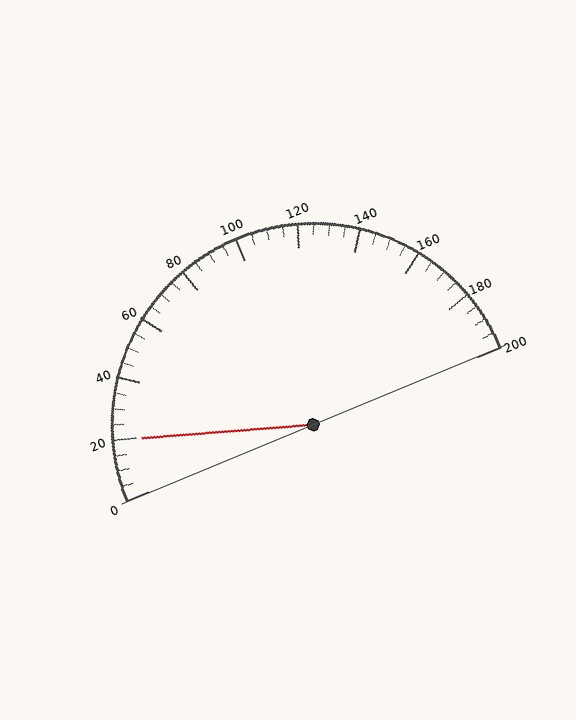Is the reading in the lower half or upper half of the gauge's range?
The reading is in the lower half of the range (0 to 200).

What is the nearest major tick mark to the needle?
The nearest major tick mark is 20.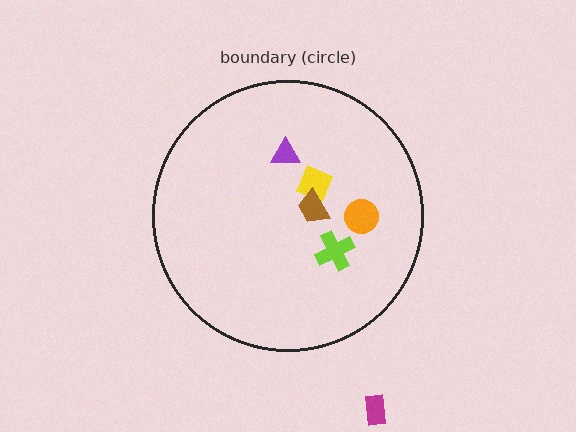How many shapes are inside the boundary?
5 inside, 1 outside.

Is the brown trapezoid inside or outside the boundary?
Inside.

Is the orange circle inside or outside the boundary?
Inside.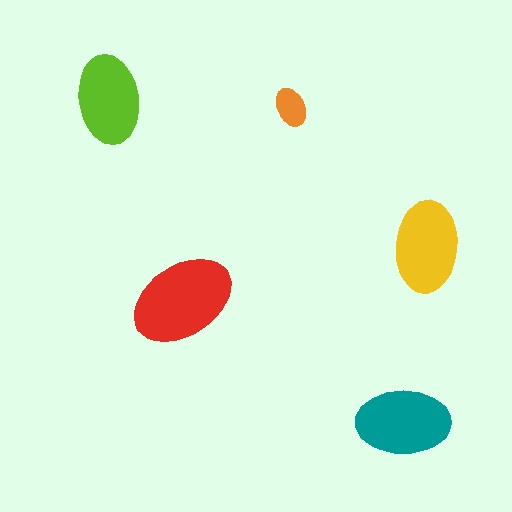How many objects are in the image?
There are 5 objects in the image.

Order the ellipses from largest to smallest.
the red one, the teal one, the yellow one, the lime one, the orange one.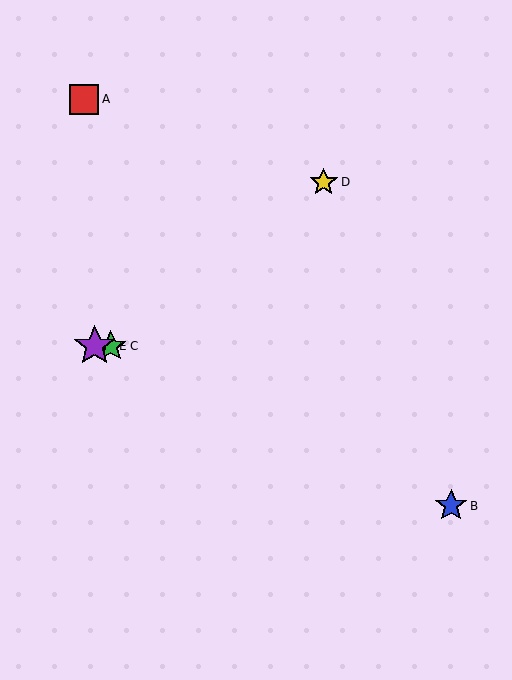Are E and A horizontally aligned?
No, E is at y≈346 and A is at y≈99.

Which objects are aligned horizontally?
Objects C, E are aligned horizontally.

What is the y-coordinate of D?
Object D is at y≈182.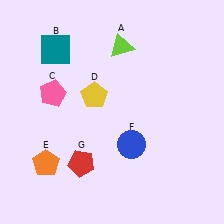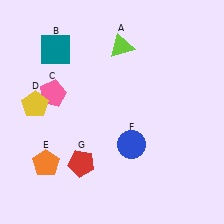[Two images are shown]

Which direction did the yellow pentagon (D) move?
The yellow pentagon (D) moved left.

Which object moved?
The yellow pentagon (D) moved left.